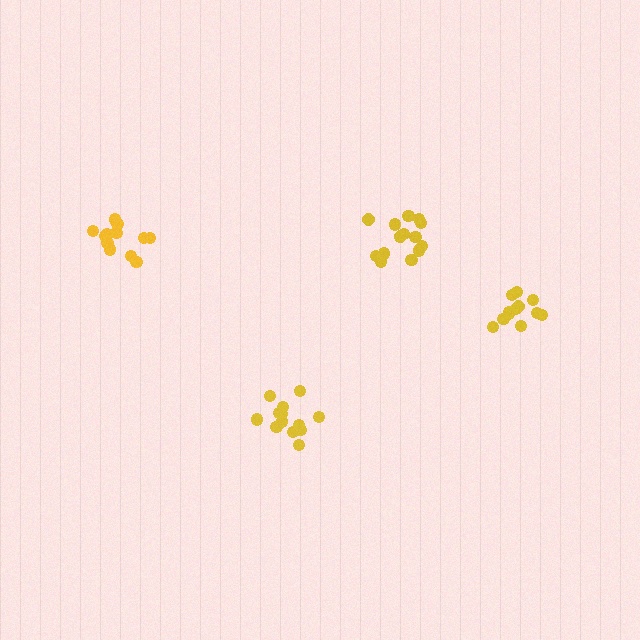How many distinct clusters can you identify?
There are 4 distinct clusters.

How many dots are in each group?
Group 1: 13 dots, Group 2: 13 dots, Group 3: 12 dots, Group 4: 15 dots (53 total).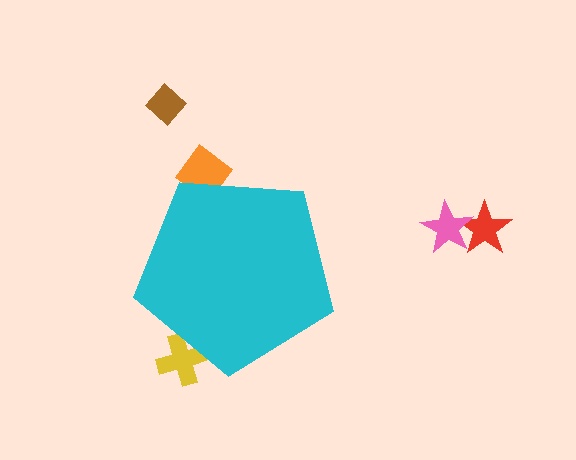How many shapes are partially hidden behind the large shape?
2 shapes are partially hidden.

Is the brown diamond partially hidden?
No, the brown diamond is fully visible.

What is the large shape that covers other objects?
A cyan pentagon.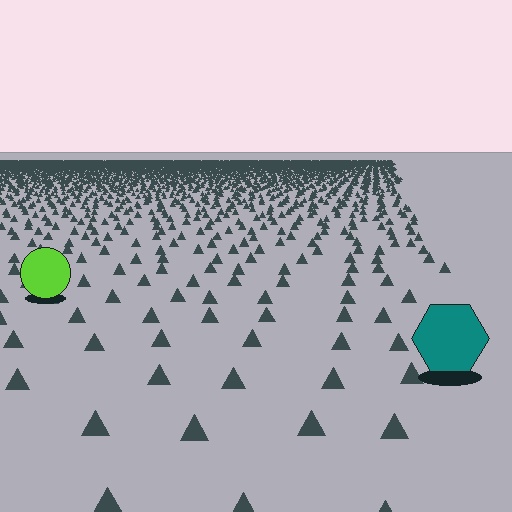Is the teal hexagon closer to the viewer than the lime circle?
Yes. The teal hexagon is closer — you can tell from the texture gradient: the ground texture is coarser near it.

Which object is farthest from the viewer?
The lime circle is farthest from the viewer. It appears smaller and the ground texture around it is denser.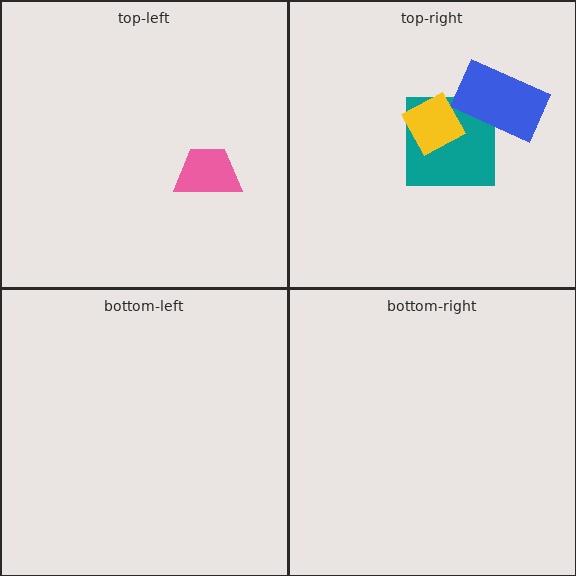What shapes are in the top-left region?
The pink trapezoid.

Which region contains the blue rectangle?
The top-right region.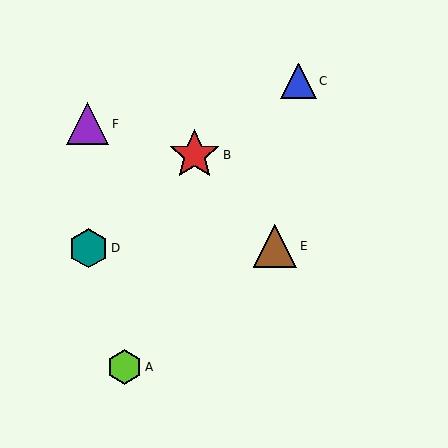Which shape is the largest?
The red star (labeled B) is the largest.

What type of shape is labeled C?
Shape C is a blue triangle.